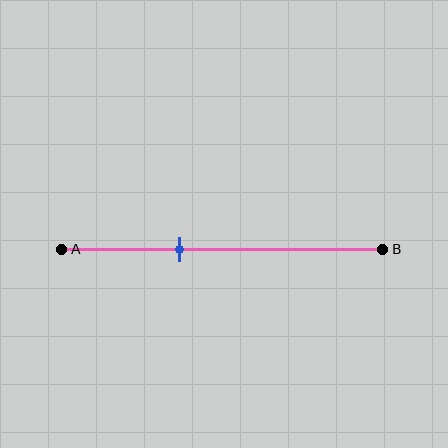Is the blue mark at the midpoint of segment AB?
No, the mark is at about 35% from A, not at the 50% midpoint.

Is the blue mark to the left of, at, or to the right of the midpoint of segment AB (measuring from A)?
The blue mark is to the left of the midpoint of segment AB.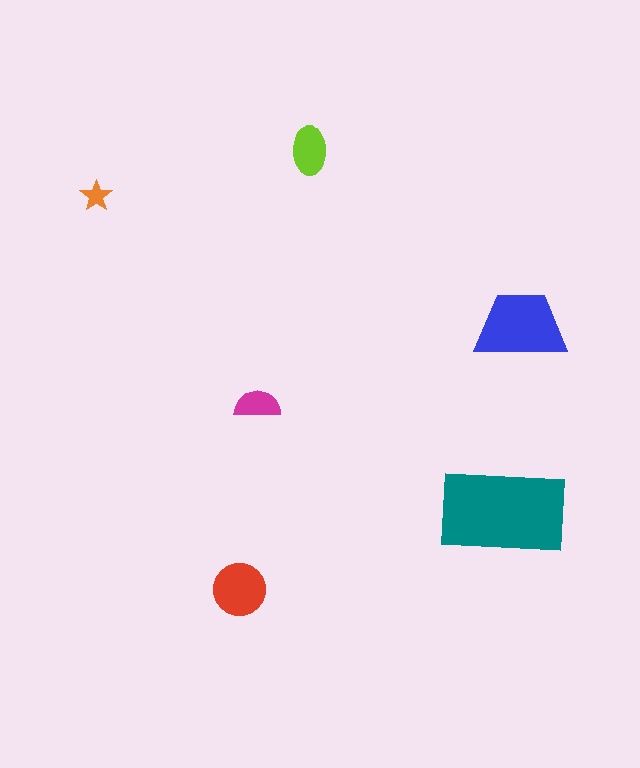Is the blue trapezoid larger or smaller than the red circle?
Larger.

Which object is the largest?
The teal rectangle.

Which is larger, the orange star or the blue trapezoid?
The blue trapezoid.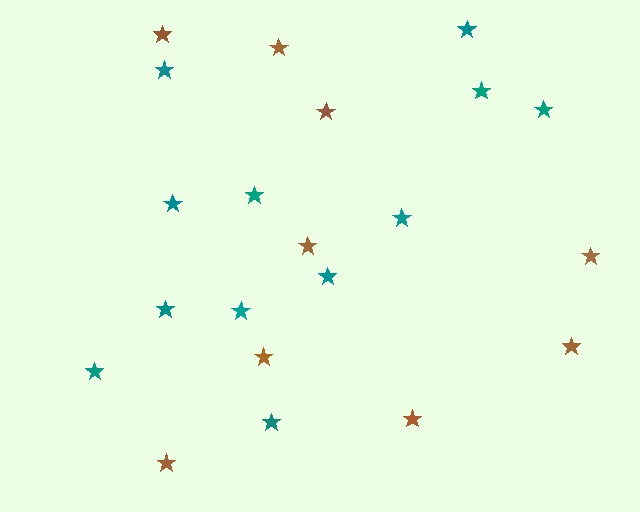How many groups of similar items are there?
There are 2 groups: one group of teal stars (12) and one group of brown stars (9).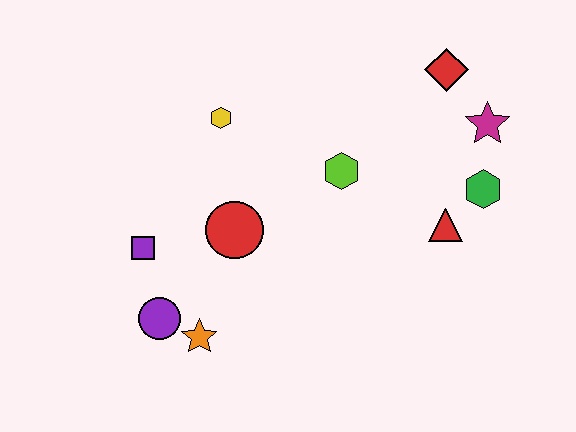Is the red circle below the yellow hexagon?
Yes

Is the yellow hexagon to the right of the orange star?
Yes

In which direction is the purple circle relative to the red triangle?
The purple circle is to the left of the red triangle.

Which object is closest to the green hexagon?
The red triangle is closest to the green hexagon.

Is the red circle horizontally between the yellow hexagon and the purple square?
No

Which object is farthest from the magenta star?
The purple circle is farthest from the magenta star.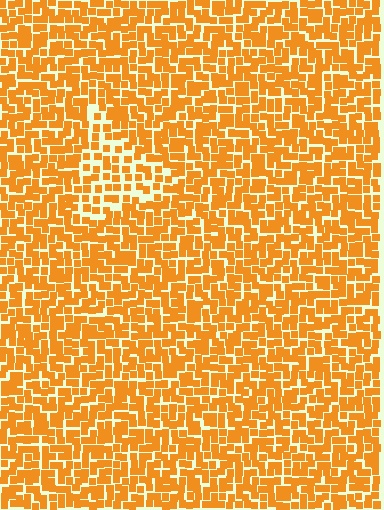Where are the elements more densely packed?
The elements are more densely packed outside the triangle boundary.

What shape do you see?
I see a triangle.